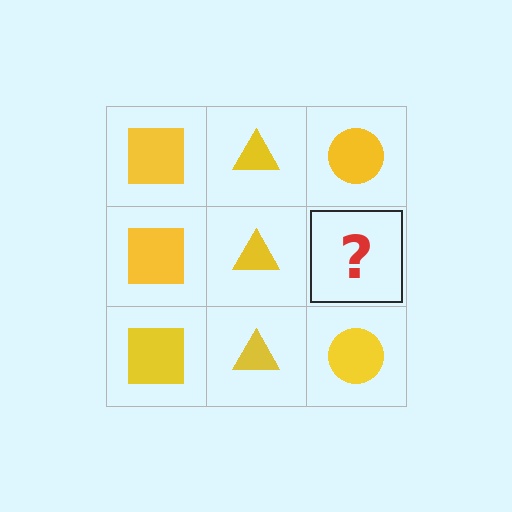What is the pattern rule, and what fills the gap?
The rule is that each column has a consistent shape. The gap should be filled with a yellow circle.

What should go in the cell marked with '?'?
The missing cell should contain a yellow circle.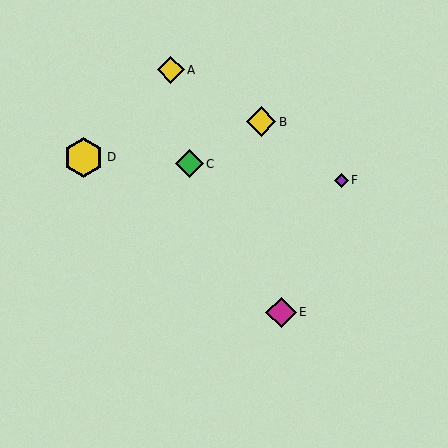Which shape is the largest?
The yellow hexagon (labeled D) is the largest.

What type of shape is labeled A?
Shape A is a yellow diamond.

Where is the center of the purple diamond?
The center of the purple diamond is at (341, 180).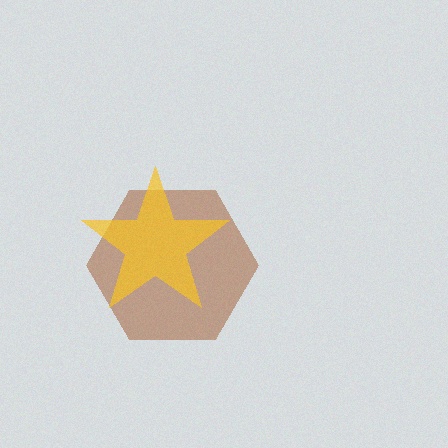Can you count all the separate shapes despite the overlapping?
Yes, there are 2 separate shapes.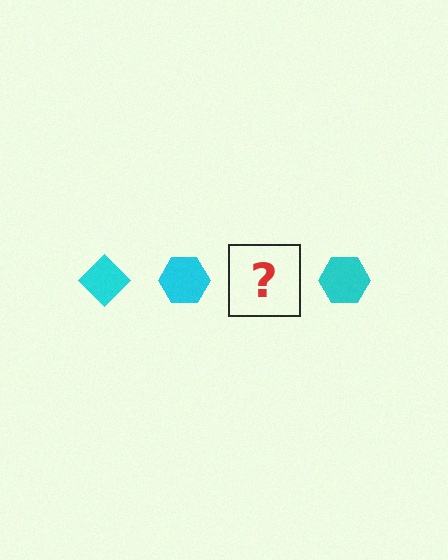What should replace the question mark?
The question mark should be replaced with a cyan diamond.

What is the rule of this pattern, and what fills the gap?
The rule is that the pattern cycles through diamond, hexagon shapes in cyan. The gap should be filled with a cyan diamond.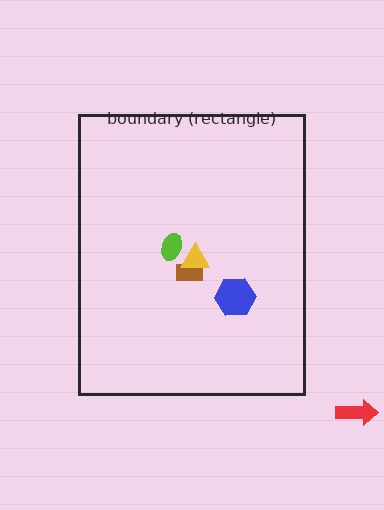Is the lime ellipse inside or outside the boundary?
Inside.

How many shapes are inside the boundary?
4 inside, 1 outside.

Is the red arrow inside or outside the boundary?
Outside.